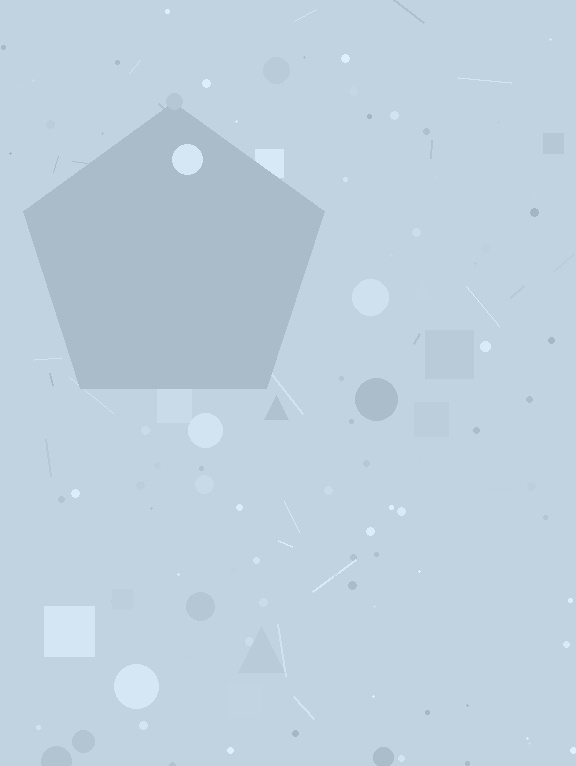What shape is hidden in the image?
A pentagon is hidden in the image.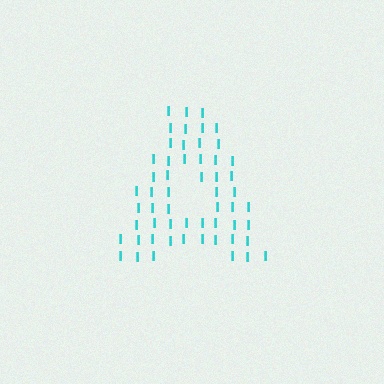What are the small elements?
The small elements are letter I's.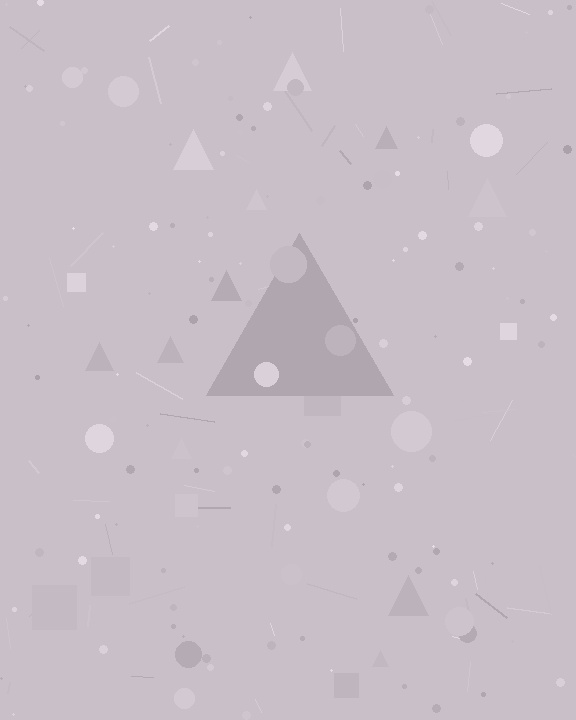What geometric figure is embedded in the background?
A triangle is embedded in the background.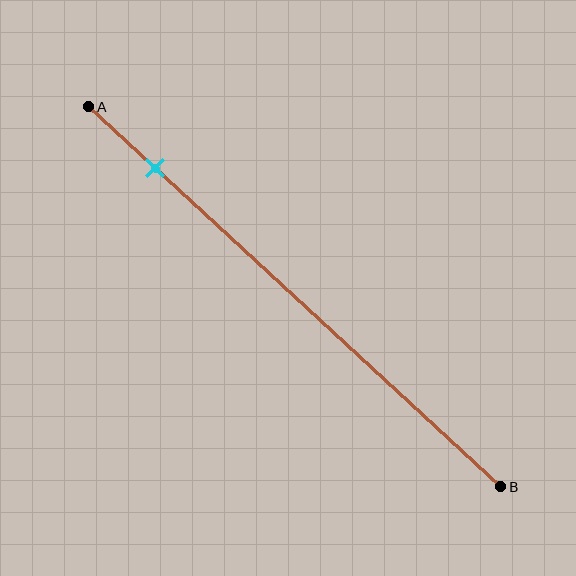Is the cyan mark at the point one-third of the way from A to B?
No, the mark is at about 15% from A, not at the 33% one-third point.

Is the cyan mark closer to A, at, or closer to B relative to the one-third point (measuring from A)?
The cyan mark is closer to point A than the one-third point of segment AB.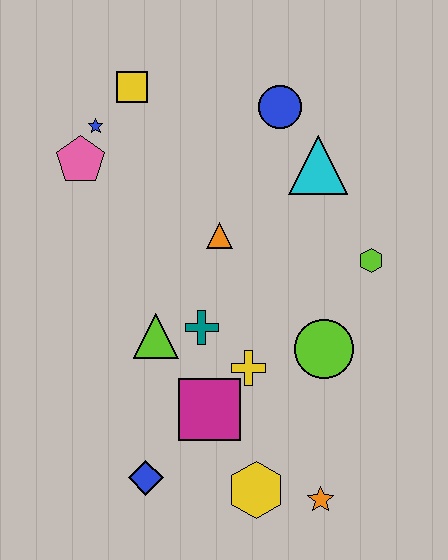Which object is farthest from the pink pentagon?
The orange star is farthest from the pink pentagon.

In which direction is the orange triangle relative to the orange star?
The orange triangle is above the orange star.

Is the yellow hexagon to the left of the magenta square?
No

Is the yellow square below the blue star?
No